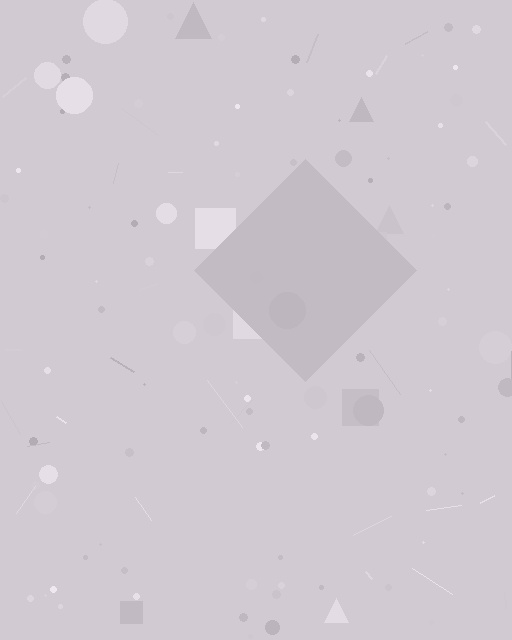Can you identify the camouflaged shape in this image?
The camouflaged shape is a diamond.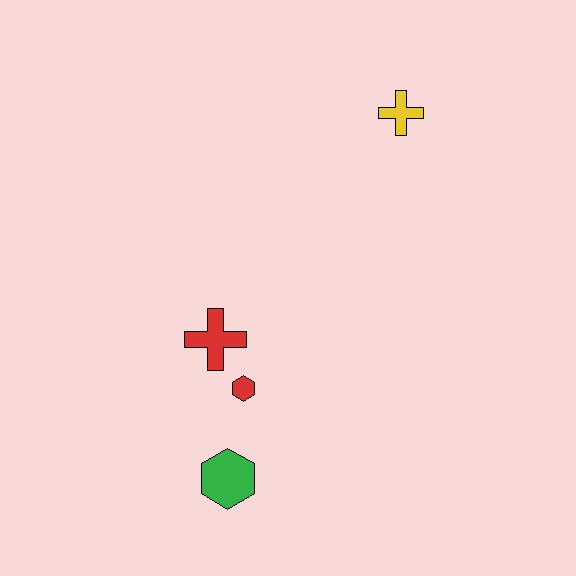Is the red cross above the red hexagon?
Yes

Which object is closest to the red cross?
The red hexagon is closest to the red cross.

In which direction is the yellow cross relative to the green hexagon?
The yellow cross is above the green hexagon.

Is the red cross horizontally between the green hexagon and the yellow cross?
No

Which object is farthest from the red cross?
The yellow cross is farthest from the red cross.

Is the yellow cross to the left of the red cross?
No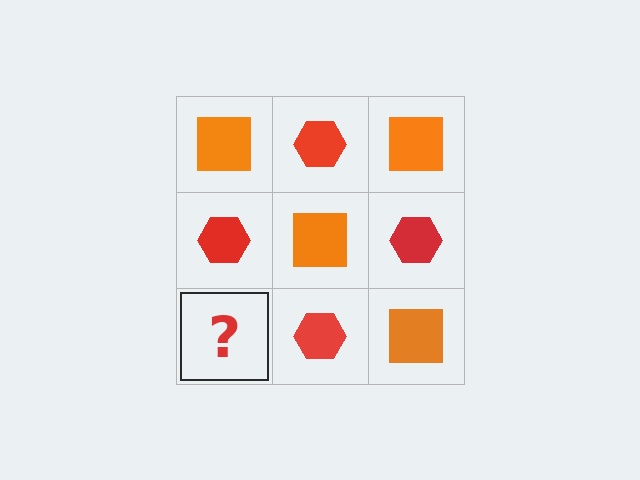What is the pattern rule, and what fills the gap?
The rule is that it alternates orange square and red hexagon in a checkerboard pattern. The gap should be filled with an orange square.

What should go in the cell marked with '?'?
The missing cell should contain an orange square.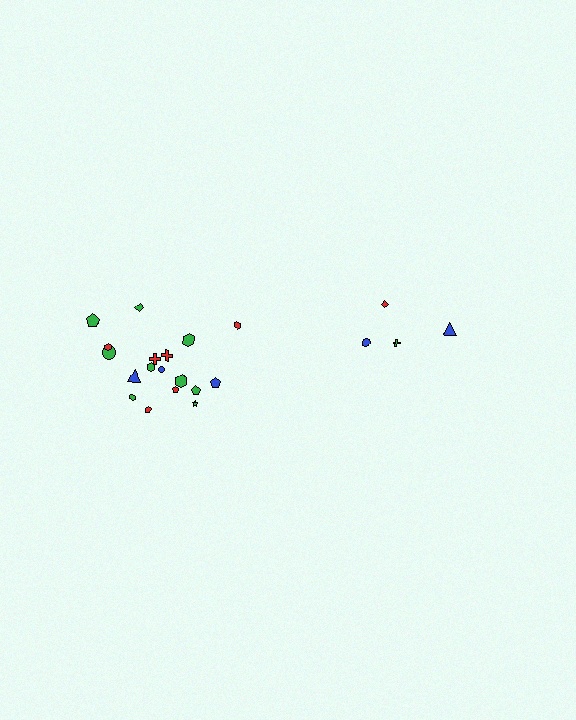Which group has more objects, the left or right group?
The left group.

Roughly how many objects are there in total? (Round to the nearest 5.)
Roughly 20 objects in total.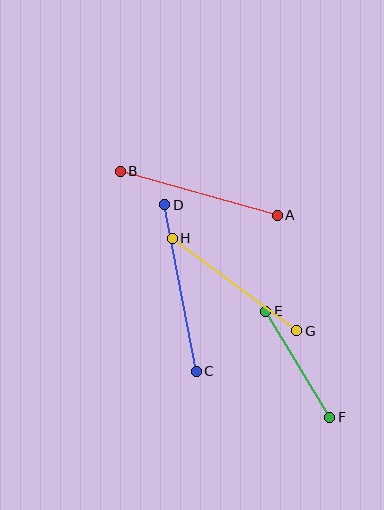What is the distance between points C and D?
The distance is approximately 170 pixels.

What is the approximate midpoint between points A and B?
The midpoint is at approximately (199, 193) pixels.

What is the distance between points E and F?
The distance is approximately 124 pixels.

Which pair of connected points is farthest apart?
Points C and D are farthest apart.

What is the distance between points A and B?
The distance is approximately 163 pixels.